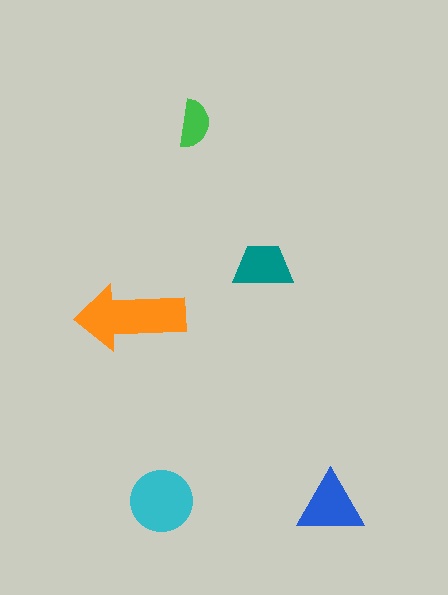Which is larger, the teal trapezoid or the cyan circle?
The cyan circle.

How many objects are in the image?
There are 5 objects in the image.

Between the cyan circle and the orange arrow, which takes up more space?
The orange arrow.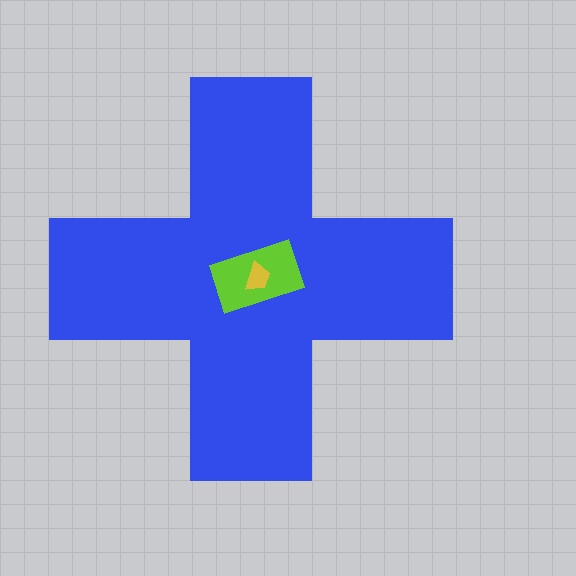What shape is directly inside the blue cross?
The lime rectangle.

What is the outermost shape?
The blue cross.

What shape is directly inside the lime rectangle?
The yellow trapezoid.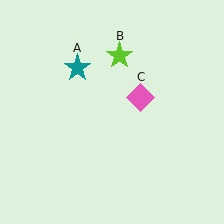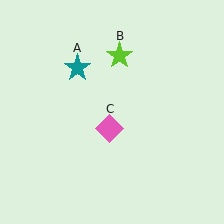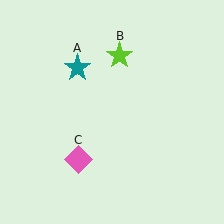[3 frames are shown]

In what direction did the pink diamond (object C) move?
The pink diamond (object C) moved down and to the left.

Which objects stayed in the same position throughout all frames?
Teal star (object A) and lime star (object B) remained stationary.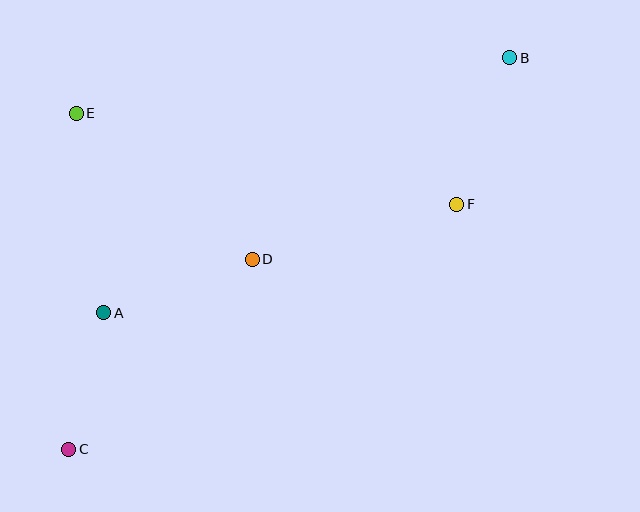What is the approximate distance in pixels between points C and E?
The distance between C and E is approximately 336 pixels.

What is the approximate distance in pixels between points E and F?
The distance between E and F is approximately 392 pixels.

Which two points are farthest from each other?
Points B and C are farthest from each other.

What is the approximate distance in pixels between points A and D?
The distance between A and D is approximately 158 pixels.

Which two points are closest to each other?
Points A and C are closest to each other.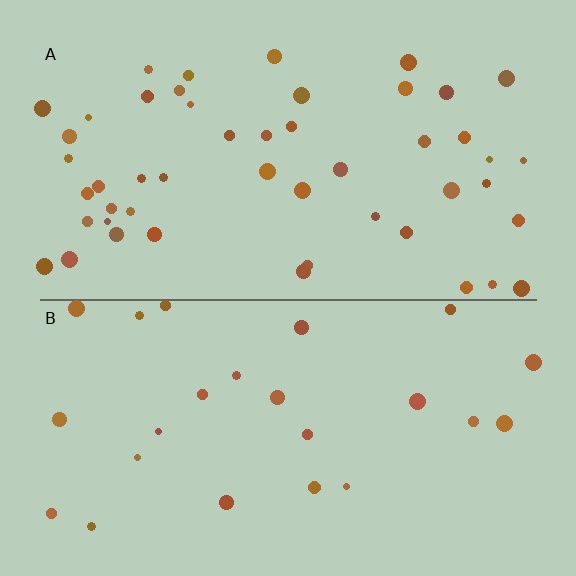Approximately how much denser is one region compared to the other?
Approximately 2.0× — region A over region B.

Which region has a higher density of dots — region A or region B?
A (the top).